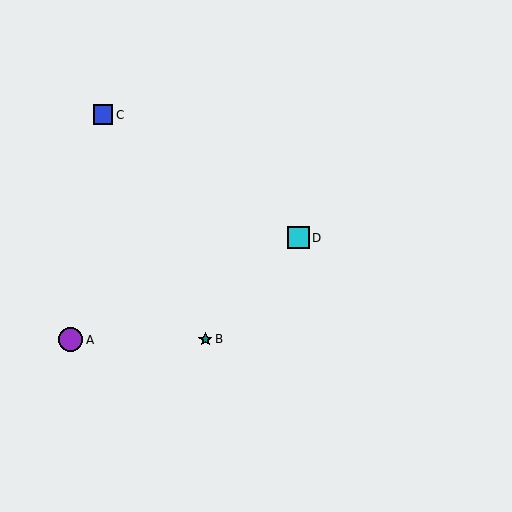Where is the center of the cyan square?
The center of the cyan square is at (299, 238).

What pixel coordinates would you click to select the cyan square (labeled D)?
Click at (299, 238) to select the cyan square D.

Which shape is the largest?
The purple circle (labeled A) is the largest.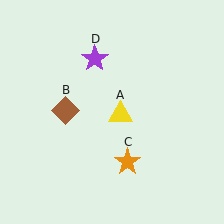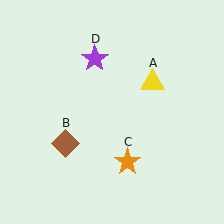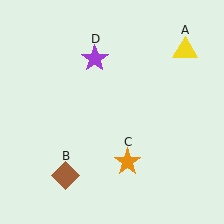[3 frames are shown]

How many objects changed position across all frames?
2 objects changed position: yellow triangle (object A), brown diamond (object B).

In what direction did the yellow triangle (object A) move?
The yellow triangle (object A) moved up and to the right.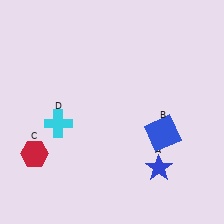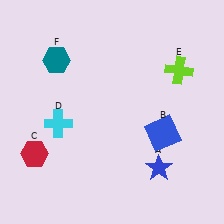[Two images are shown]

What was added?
A lime cross (E), a teal hexagon (F) were added in Image 2.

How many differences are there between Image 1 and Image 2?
There are 2 differences between the two images.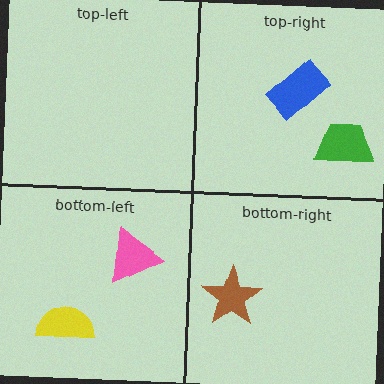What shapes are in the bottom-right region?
The brown star.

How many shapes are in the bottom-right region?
1.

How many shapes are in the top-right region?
2.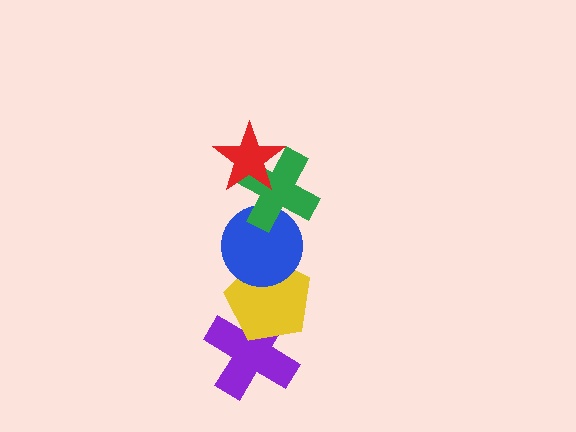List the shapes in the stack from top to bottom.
From top to bottom: the red star, the green cross, the blue circle, the yellow pentagon, the purple cross.